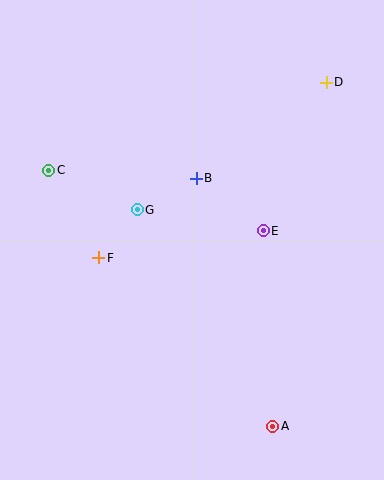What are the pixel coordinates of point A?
Point A is at (273, 426).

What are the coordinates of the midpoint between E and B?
The midpoint between E and B is at (230, 204).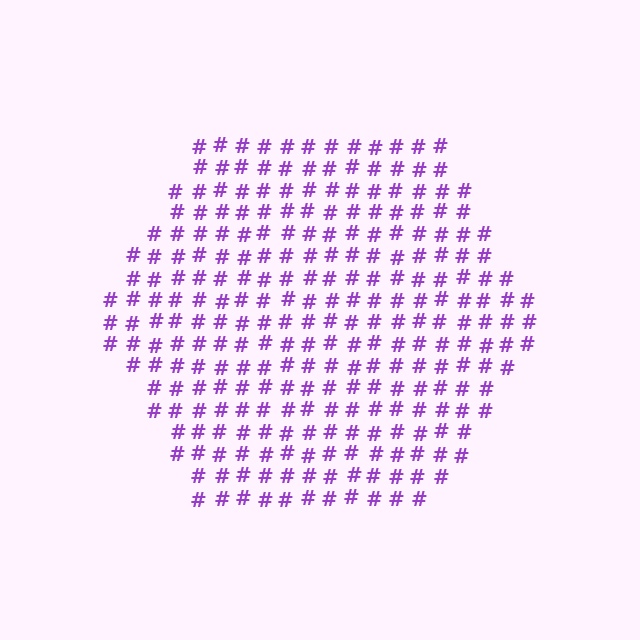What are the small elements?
The small elements are hash symbols.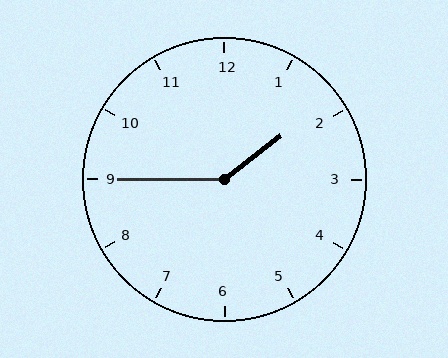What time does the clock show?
1:45.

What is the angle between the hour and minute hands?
Approximately 142 degrees.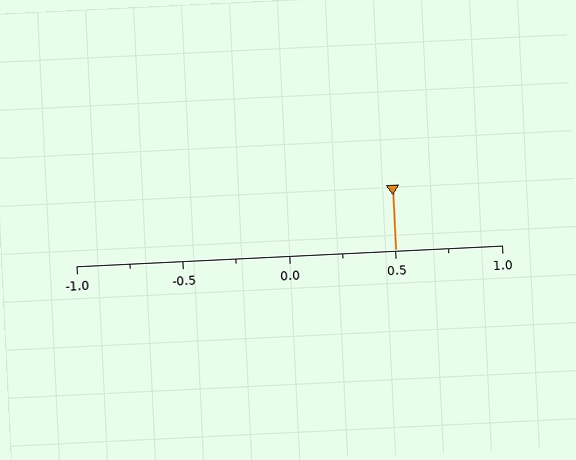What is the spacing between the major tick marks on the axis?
The major ticks are spaced 0.5 apart.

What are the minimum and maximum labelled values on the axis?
The axis runs from -1.0 to 1.0.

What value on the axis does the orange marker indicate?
The marker indicates approximately 0.5.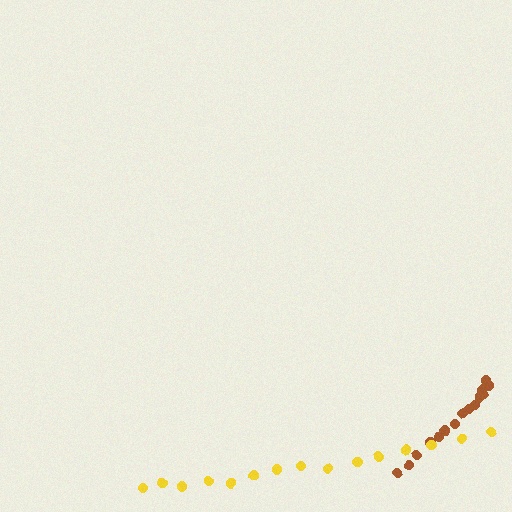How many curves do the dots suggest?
There are 2 distinct paths.